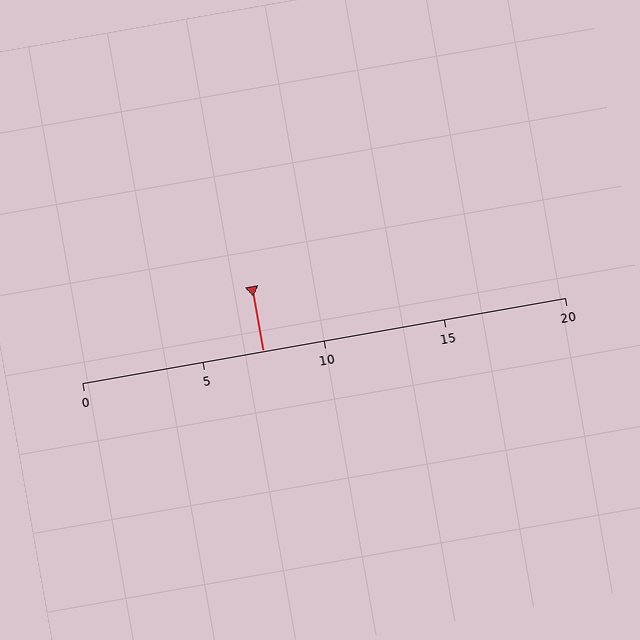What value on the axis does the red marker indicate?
The marker indicates approximately 7.5.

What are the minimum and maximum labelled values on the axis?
The axis runs from 0 to 20.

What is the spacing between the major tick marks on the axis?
The major ticks are spaced 5 apart.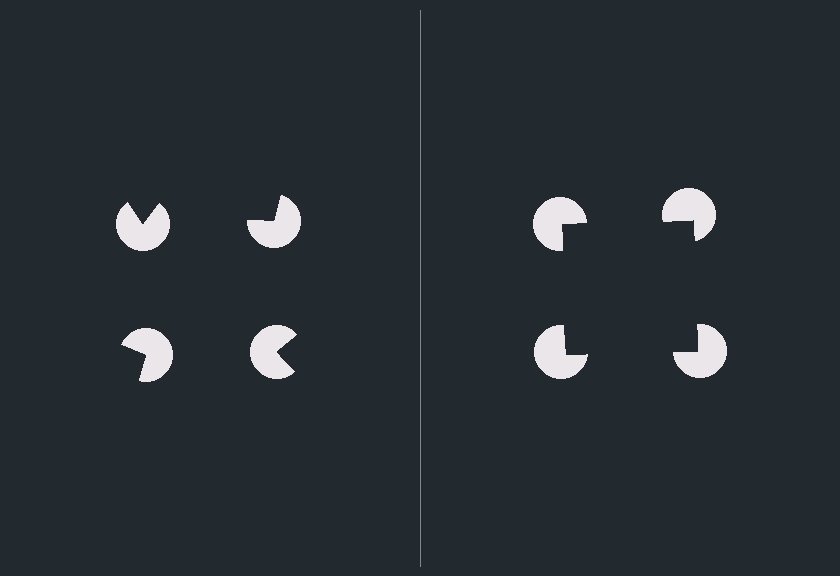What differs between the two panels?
The pac-man discs are positioned identically on both sides; only the wedge orientations differ. On the right they align to a square; on the left they are misaligned.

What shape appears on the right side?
An illusory square.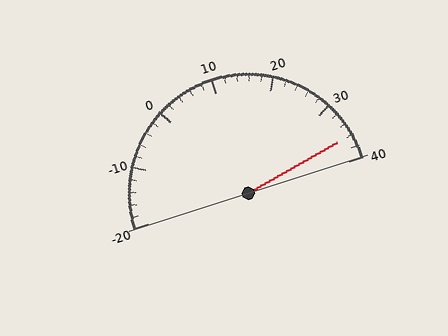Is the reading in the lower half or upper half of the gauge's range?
The reading is in the upper half of the range (-20 to 40).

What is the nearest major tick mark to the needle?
The nearest major tick mark is 40.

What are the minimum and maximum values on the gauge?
The gauge ranges from -20 to 40.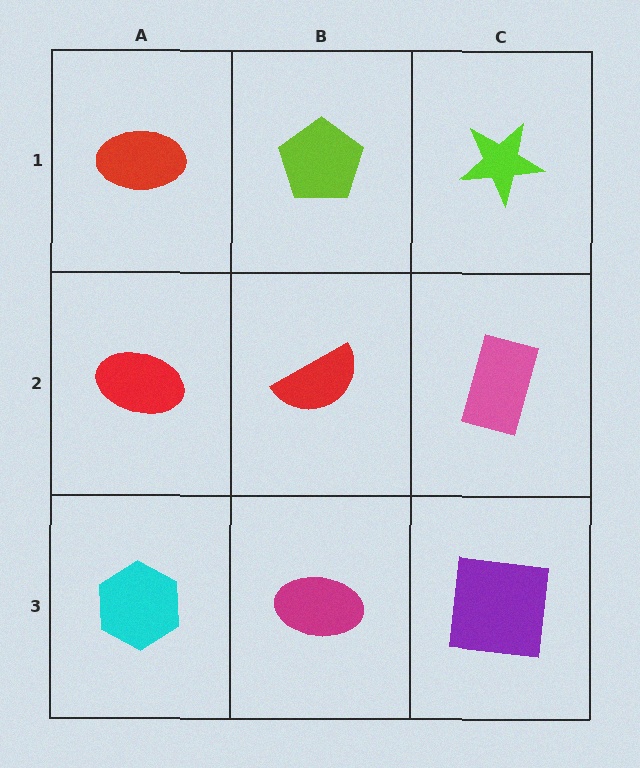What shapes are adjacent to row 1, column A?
A red ellipse (row 2, column A), a lime pentagon (row 1, column B).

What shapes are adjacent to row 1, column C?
A pink rectangle (row 2, column C), a lime pentagon (row 1, column B).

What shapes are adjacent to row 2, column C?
A lime star (row 1, column C), a purple square (row 3, column C), a red semicircle (row 2, column B).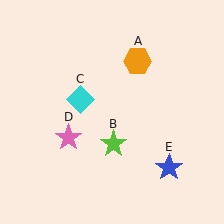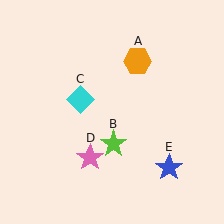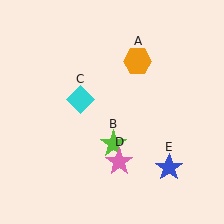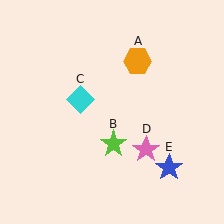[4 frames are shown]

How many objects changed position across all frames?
1 object changed position: pink star (object D).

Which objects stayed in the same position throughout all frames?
Orange hexagon (object A) and lime star (object B) and cyan diamond (object C) and blue star (object E) remained stationary.